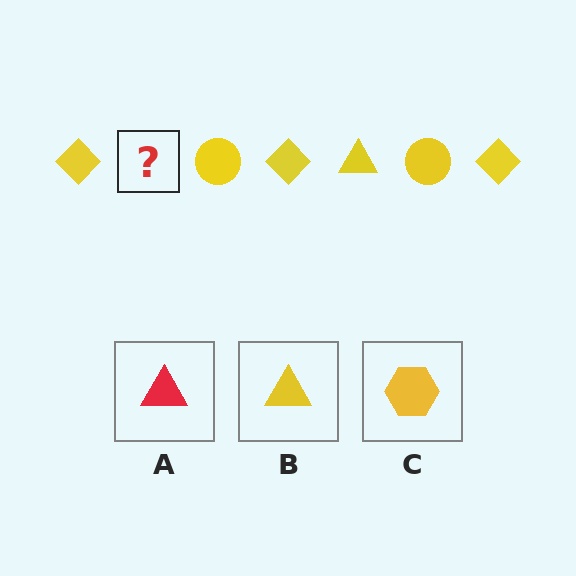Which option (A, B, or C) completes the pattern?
B.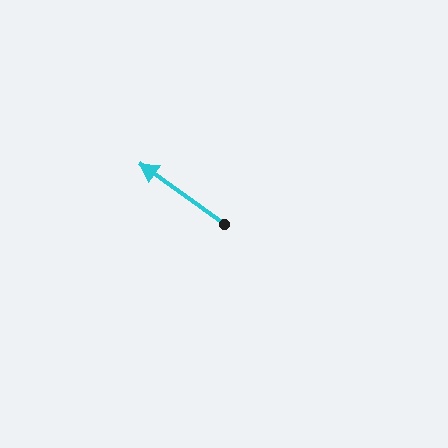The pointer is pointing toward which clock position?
Roughly 10 o'clock.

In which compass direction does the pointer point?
Northwest.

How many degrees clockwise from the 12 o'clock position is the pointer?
Approximately 306 degrees.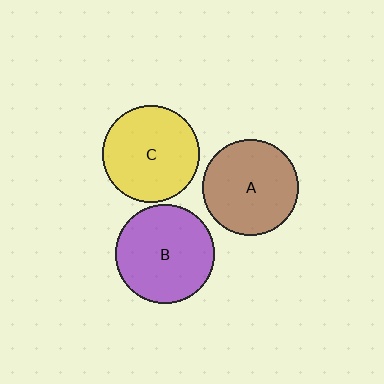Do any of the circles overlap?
No, none of the circles overlap.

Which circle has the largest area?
Circle B (purple).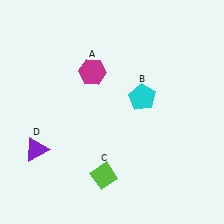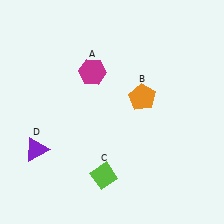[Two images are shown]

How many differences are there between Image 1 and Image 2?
There is 1 difference between the two images.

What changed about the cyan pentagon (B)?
In Image 1, B is cyan. In Image 2, it changed to orange.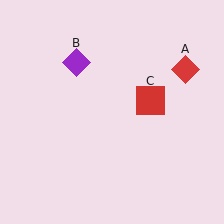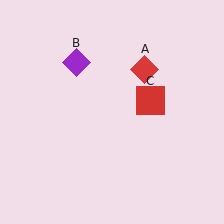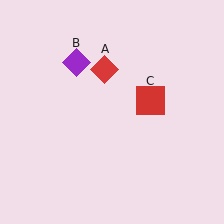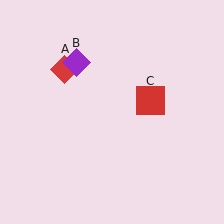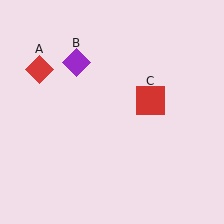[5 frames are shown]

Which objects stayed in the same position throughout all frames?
Purple diamond (object B) and red square (object C) remained stationary.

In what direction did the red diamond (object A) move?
The red diamond (object A) moved left.